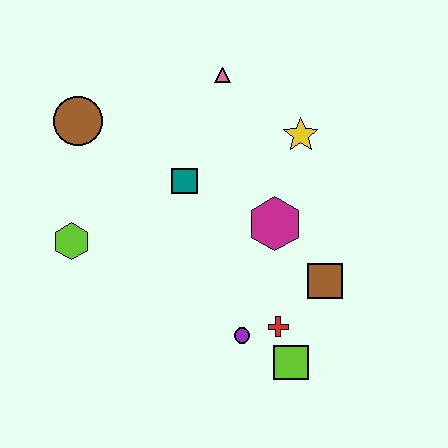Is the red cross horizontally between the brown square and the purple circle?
Yes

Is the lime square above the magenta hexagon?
No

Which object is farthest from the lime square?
The brown circle is farthest from the lime square.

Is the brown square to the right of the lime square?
Yes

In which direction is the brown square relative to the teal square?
The brown square is to the right of the teal square.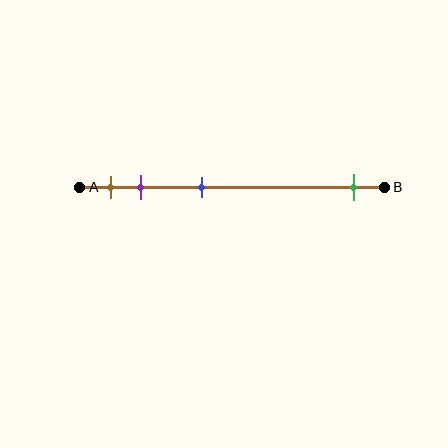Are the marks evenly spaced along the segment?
No, the marks are not evenly spaced.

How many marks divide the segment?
There are 4 marks dividing the segment.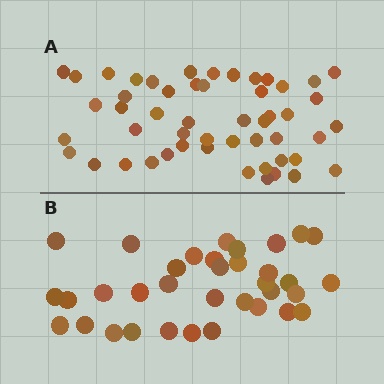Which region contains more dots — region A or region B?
Region A (the top region) has more dots.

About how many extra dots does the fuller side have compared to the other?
Region A has approximately 15 more dots than region B.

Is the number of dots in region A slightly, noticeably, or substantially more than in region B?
Region A has substantially more. The ratio is roughly 1.5 to 1.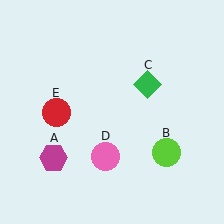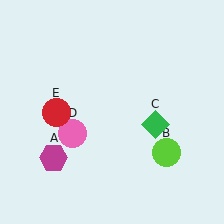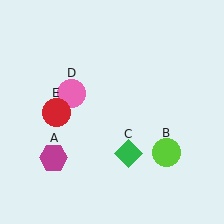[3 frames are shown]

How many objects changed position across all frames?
2 objects changed position: green diamond (object C), pink circle (object D).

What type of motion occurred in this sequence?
The green diamond (object C), pink circle (object D) rotated clockwise around the center of the scene.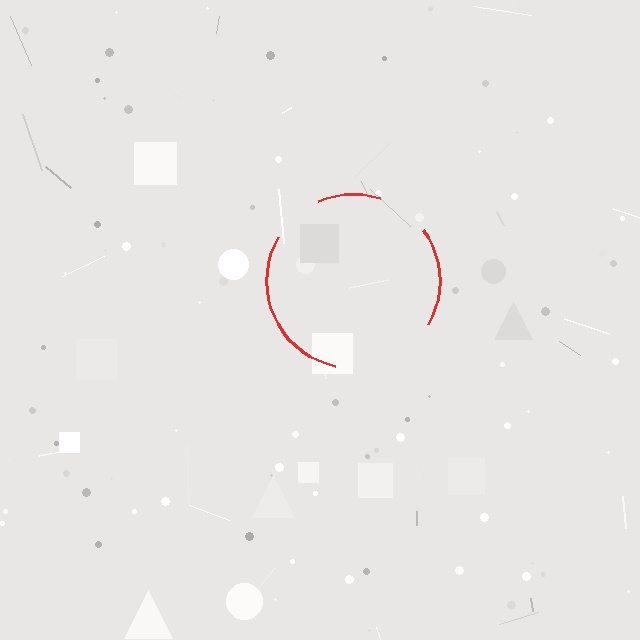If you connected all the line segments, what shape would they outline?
They would outline a circle.